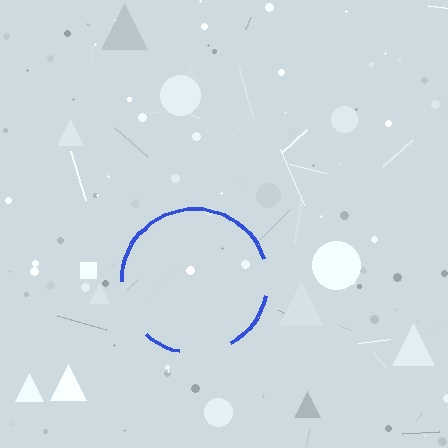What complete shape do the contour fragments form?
The contour fragments form a circle.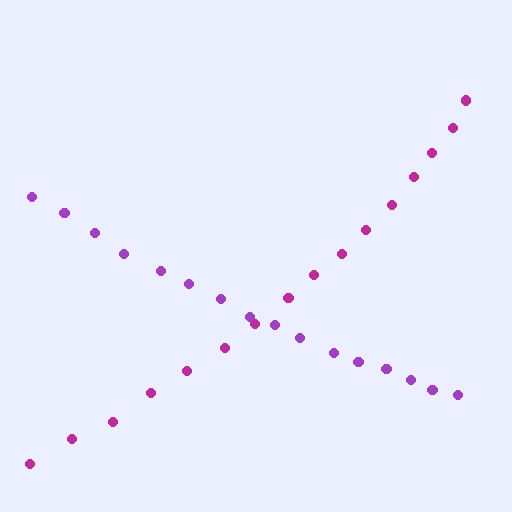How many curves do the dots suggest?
There are 2 distinct paths.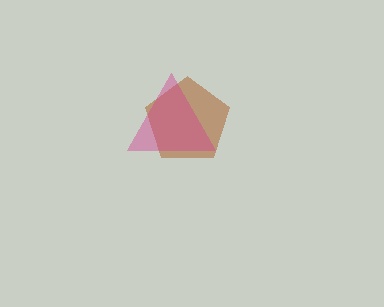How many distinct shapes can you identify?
There are 2 distinct shapes: a brown pentagon, a magenta triangle.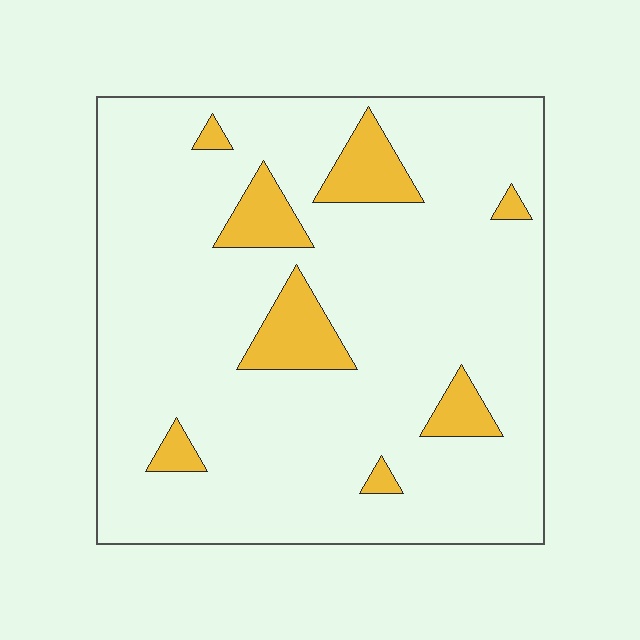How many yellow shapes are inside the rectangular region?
8.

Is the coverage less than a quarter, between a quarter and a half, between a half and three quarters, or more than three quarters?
Less than a quarter.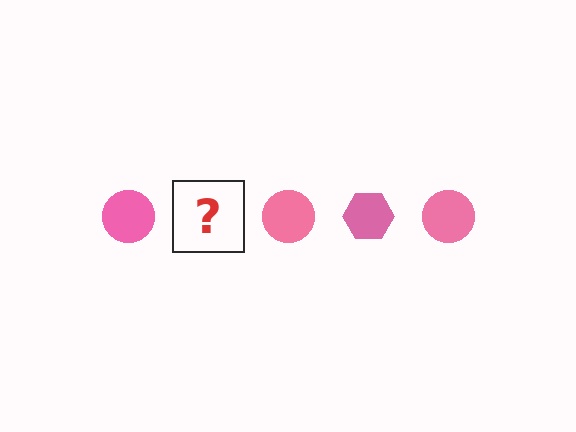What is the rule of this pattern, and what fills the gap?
The rule is that the pattern cycles through circle, hexagon shapes in pink. The gap should be filled with a pink hexagon.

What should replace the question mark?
The question mark should be replaced with a pink hexagon.